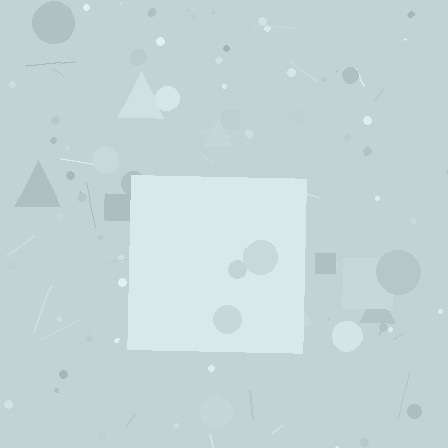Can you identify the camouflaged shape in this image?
The camouflaged shape is a square.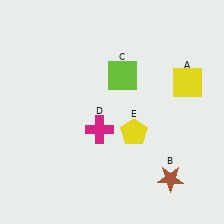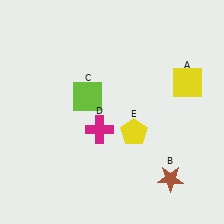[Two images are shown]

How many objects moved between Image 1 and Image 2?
1 object moved between the two images.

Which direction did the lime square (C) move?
The lime square (C) moved left.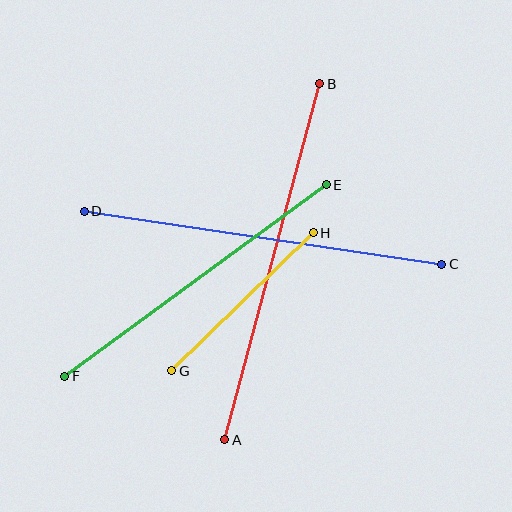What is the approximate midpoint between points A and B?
The midpoint is at approximately (272, 262) pixels.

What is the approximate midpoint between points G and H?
The midpoint is at approximately (243, 302) pixels.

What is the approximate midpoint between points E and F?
The midpoint is at approximately (195, 281) pixels.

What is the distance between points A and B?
The distance is approximately 369 pixels.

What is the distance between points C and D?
The distance is approximately 362 pixels.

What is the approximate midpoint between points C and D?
The midpoint is at approximately (263, 238) pixels.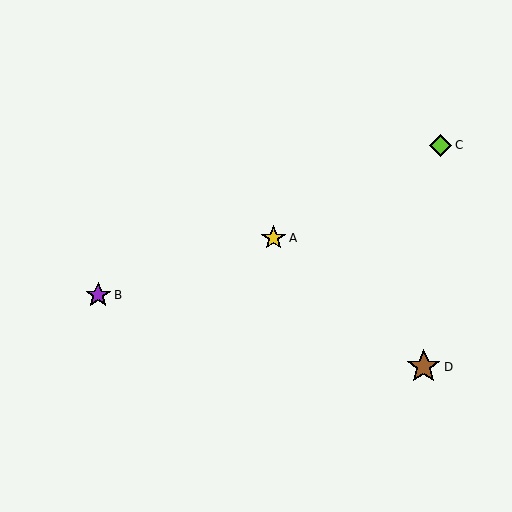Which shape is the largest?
The brown star (labeled D) is the largest.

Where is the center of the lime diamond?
The center of the lime diamond is at (441, 145).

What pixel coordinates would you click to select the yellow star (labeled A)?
Click at (274, 238) to select the yellow star A.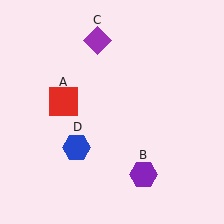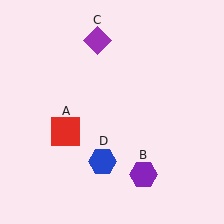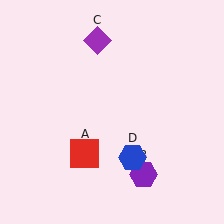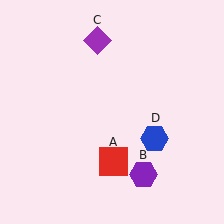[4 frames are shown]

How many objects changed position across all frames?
2 objects changed position: red square (object A), blue hexagon (object D).